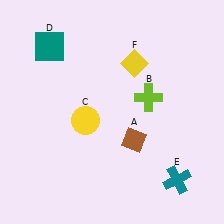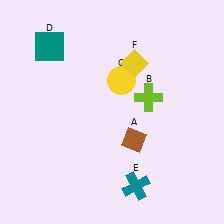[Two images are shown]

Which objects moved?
The objects that moved are: the yellow circle (C), the teal cross (E).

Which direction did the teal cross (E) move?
The teal cross (E) moved left.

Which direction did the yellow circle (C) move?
The yellow circle (C) moved up.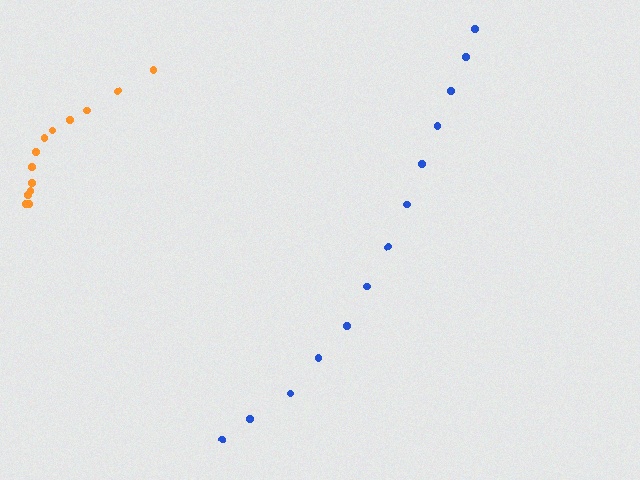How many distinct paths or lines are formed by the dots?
There are 2 distinct paths.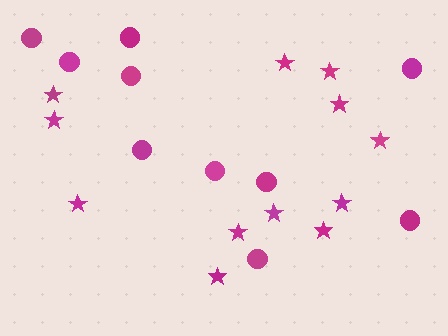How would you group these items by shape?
There are 2 groups: one group of stars (12) and one group of circles (10).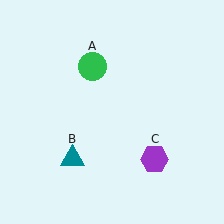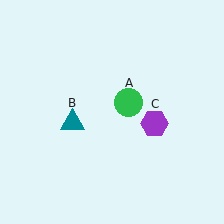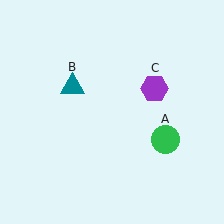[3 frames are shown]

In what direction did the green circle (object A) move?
The green circle (object A) moved down and to the right.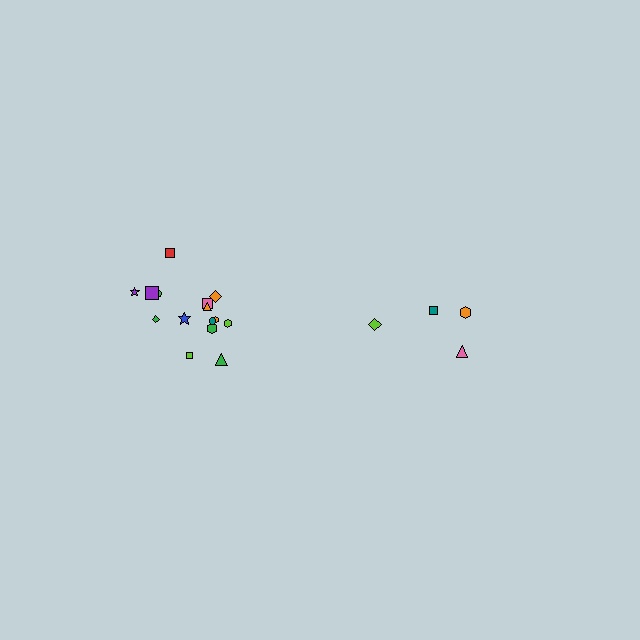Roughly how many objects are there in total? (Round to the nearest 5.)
Roughly 20 objects in total.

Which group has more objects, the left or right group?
The left group.